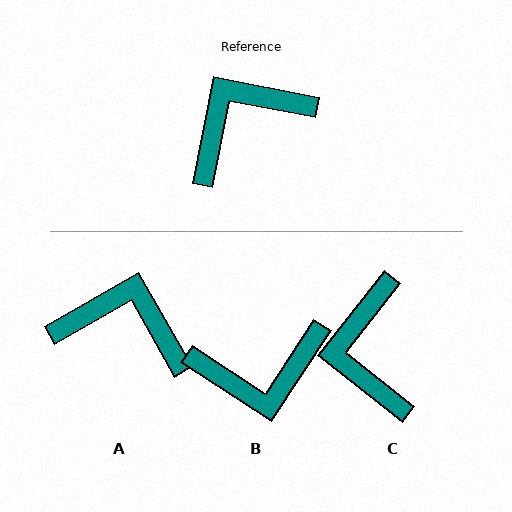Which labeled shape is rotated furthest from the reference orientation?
B, about 158 degrees away.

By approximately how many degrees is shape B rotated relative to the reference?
Approximately 158 degrees counter-clockwise.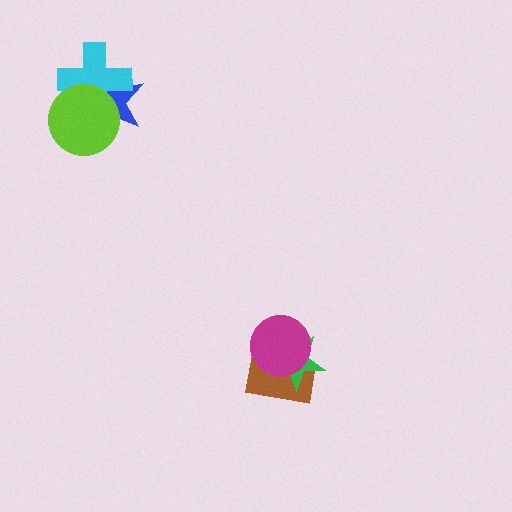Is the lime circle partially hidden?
No, no other shape covers it.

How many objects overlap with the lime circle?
2 objects overlap with the lime circle.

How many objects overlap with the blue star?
2 objects overlap with the blue star.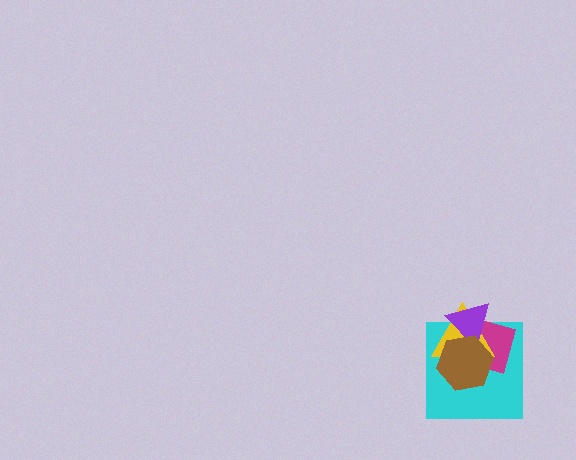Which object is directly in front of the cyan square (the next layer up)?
The magenta diamond is directly in front of the cyan square.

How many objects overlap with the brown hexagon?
4 objects overlap with the brown hexagon.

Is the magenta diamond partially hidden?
Yes, it is partially covered by another shape.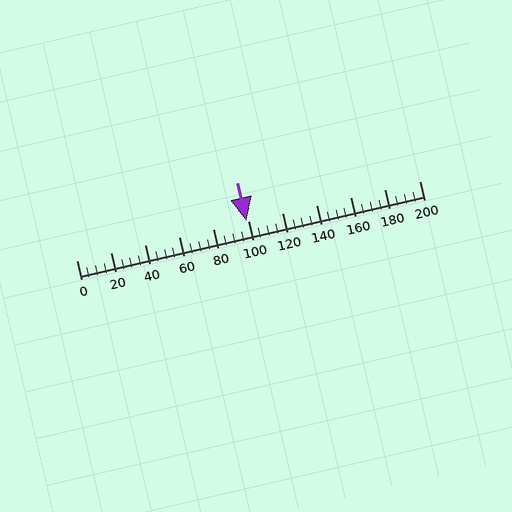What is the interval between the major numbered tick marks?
The major tick marks are spaced 20 units apart.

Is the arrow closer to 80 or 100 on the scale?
The arrow is closer to 100.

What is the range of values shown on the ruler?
The ruler shows values from 0 to 200.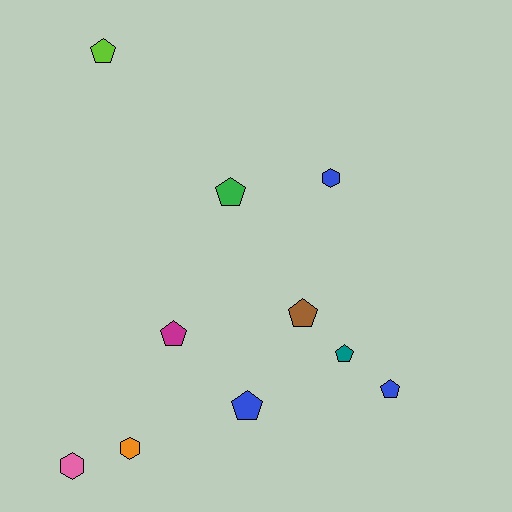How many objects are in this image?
There are 10 objects.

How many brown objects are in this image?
There is 1 brown object.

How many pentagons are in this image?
There are 7 pentagons.